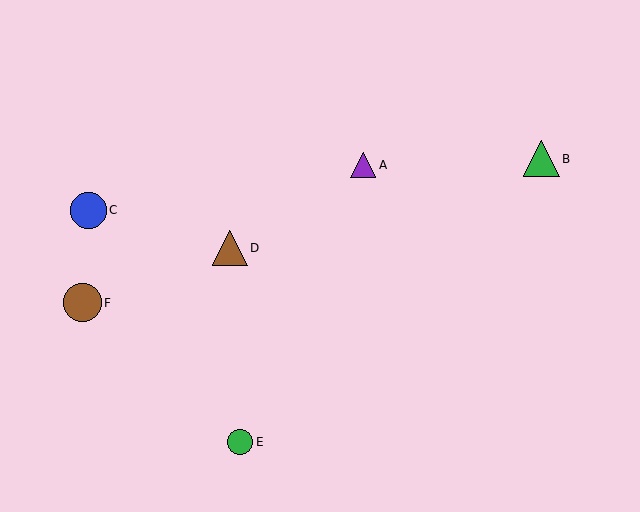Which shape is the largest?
The brown circle (labeled F) is the largest.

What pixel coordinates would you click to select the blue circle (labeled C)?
Click at (88, 210) to select the blue circle C.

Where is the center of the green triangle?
The center of the green triangle is at (541, 159).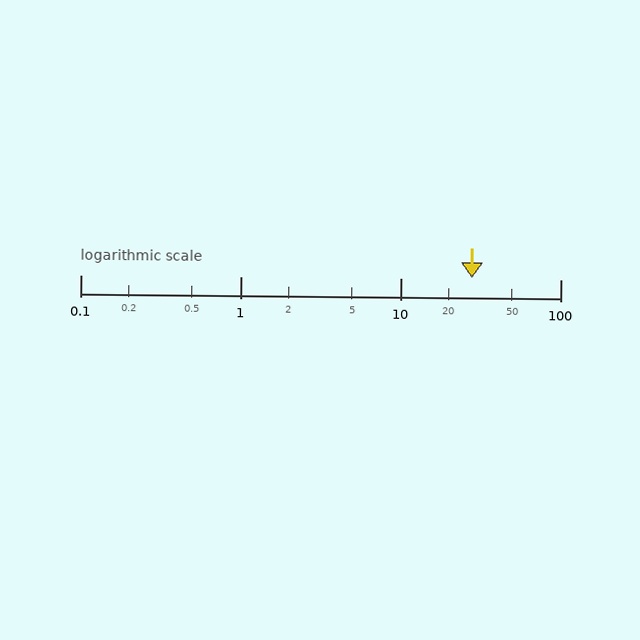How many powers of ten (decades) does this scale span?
The scale spans 3 decades, from 0.1 to 100.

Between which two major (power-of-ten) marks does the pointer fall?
The pointer is between 10 and 100.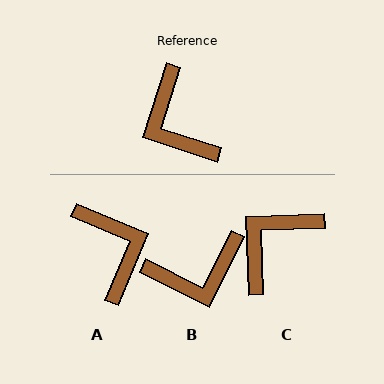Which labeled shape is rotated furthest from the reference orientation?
A, about 175 degrees away.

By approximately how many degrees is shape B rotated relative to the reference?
Approximately 81 degrees counter-clockwise.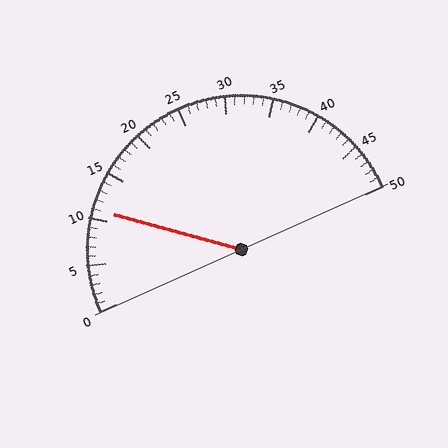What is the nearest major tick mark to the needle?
The nearest major tick mark is 10.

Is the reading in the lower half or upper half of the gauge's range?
The reading is in the lower half of the range (0 to 50).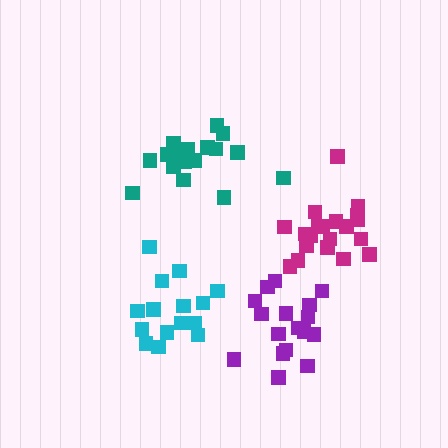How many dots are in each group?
Group 1: 20 dots, Group 2: 17 dots, Group 3: 15 dots, Group 4: 17 dots (69 total).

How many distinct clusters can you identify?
There are 4 distinct clusters.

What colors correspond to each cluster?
The clusters are colored: magenta, teal, cyan, purple.